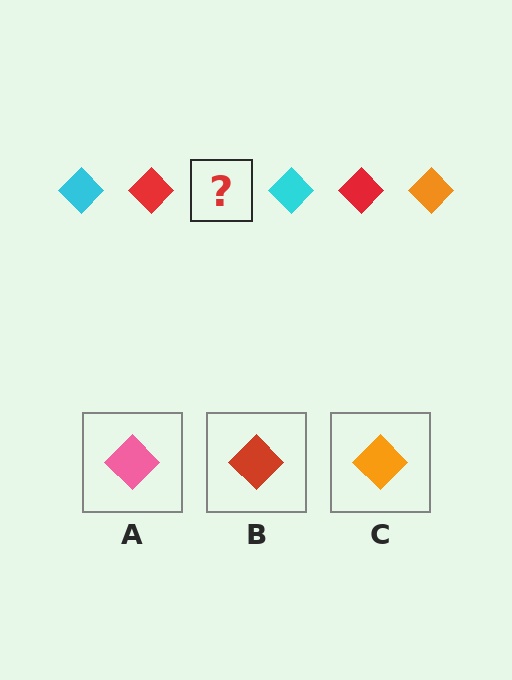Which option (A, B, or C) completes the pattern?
C.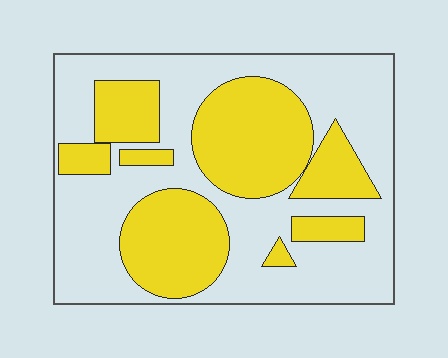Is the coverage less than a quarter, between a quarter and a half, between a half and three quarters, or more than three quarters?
Between a quarter and a half.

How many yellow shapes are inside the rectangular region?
8.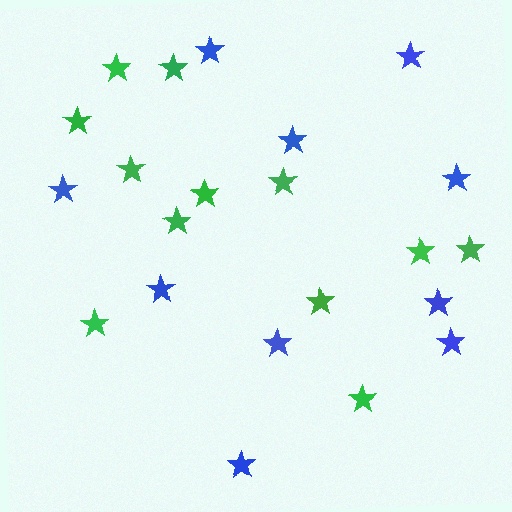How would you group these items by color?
There are 2 groups: one group of green stars (12) and one group of blue stars (10).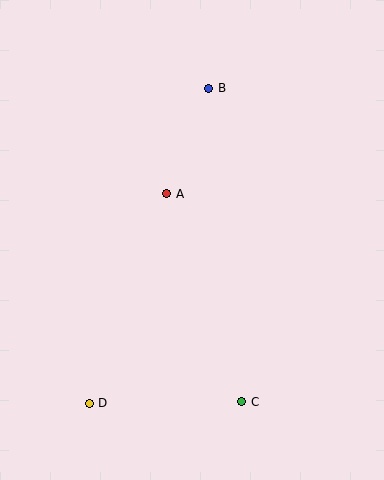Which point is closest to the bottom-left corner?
Point D is closest to the bottom-left corner.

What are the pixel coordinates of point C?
Point C is at (242, 402).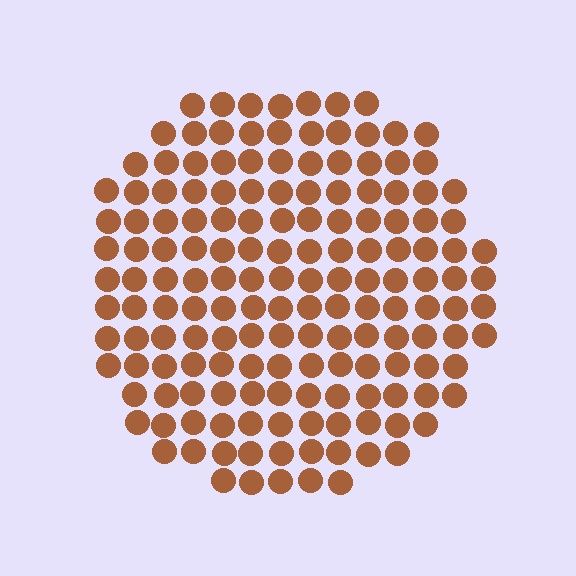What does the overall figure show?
The overall figure shows a circle.